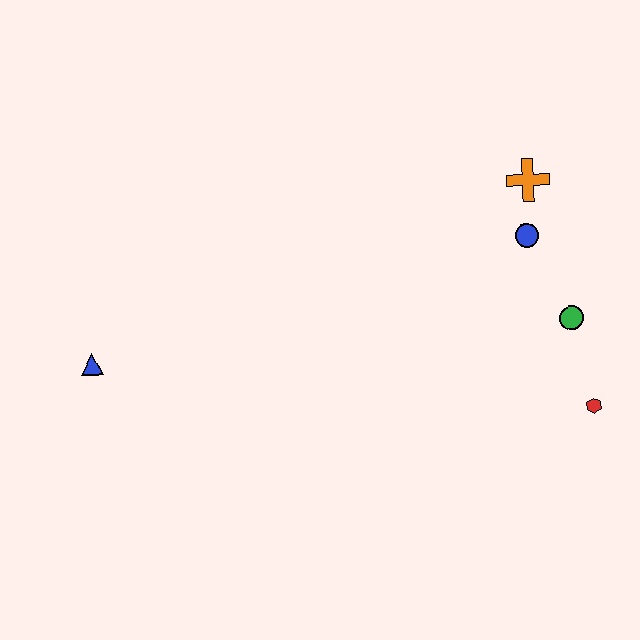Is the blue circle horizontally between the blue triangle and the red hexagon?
Yes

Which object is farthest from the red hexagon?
The blue triangle is farthest from the red hexagon.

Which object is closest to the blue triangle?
The blue circle is closest to the blue triangle.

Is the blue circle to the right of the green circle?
No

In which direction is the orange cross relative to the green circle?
The orange cross is above the green circle.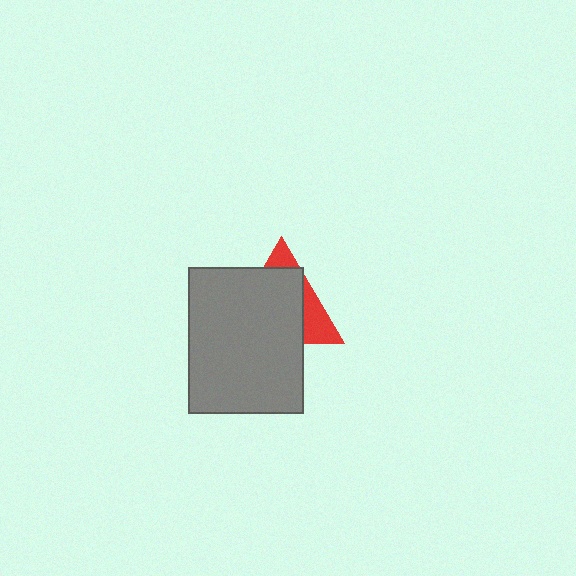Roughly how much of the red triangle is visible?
A small part of it is visible (roughly 30%).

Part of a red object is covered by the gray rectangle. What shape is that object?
It is a triangle.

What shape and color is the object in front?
The object in front is a gray rectangle.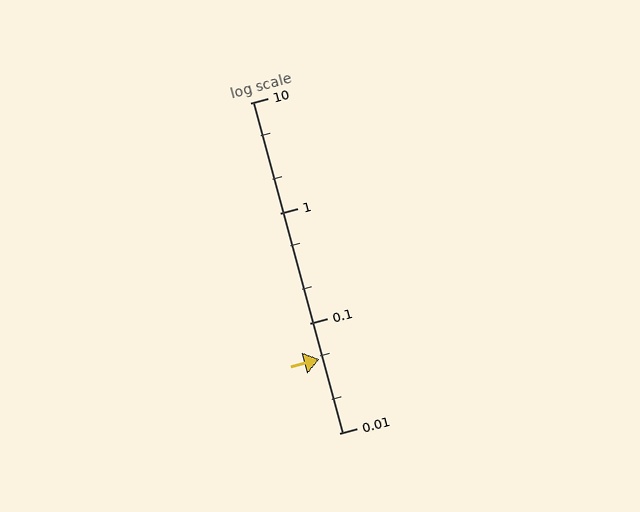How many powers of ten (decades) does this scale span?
The scale spans 3 decades, from 0.01 to 10.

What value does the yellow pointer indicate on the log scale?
The pointer indicates approximately 0.047.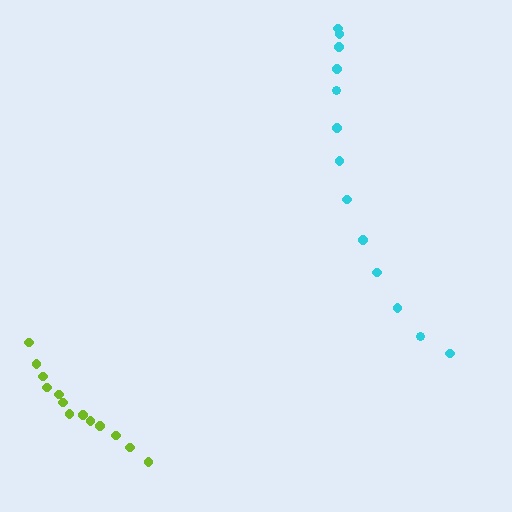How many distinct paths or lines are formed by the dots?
There are 2 distinct paths.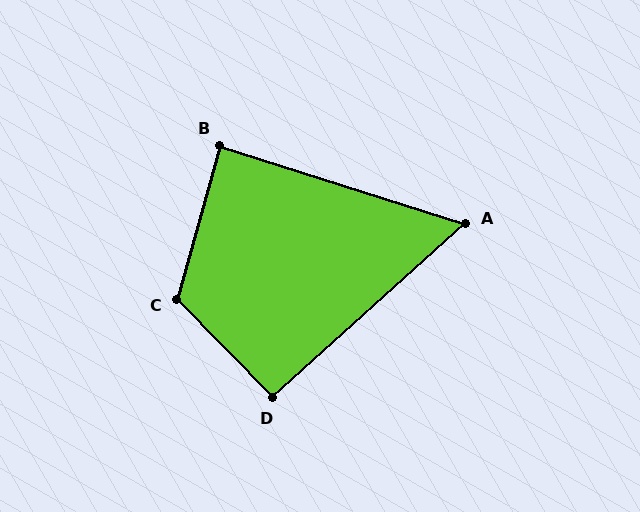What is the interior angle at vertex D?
Approximately 92 degrees (approximately right).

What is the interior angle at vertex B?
Approximately 88 degrees (approximately right).